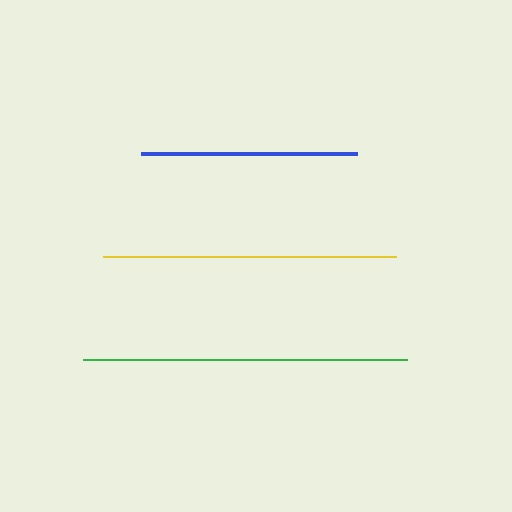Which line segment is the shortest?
The blue line is the shortest at approximately 216 pixels.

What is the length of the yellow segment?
The yellow segment is approximately 293 pixels long.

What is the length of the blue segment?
The blue segment is approximately 216 pixels long.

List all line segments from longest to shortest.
From longest to shortest: green, yellow, blue.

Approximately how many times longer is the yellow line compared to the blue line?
The yellow line is approximately 1.4 times the length of the blue line.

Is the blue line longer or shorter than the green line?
The green line is longer than the blue line.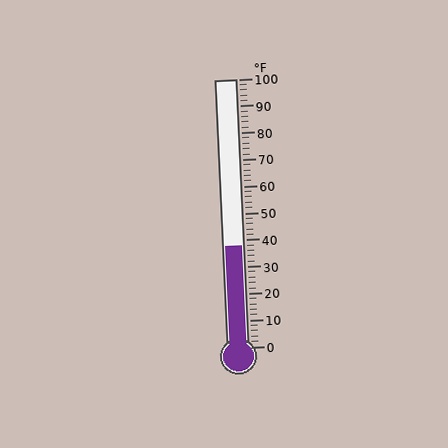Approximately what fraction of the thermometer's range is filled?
The thermometer is filled to approximately 40% of its range.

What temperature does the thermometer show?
The thermometer shows approximately 38°F.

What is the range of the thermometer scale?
The thermometer scale ranges from 0°F to 100°F.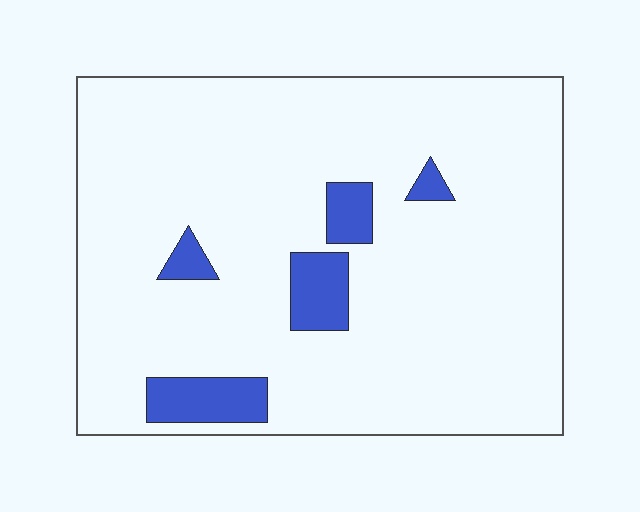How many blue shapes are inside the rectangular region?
5.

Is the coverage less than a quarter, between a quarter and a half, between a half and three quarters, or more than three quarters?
Less than a quarter.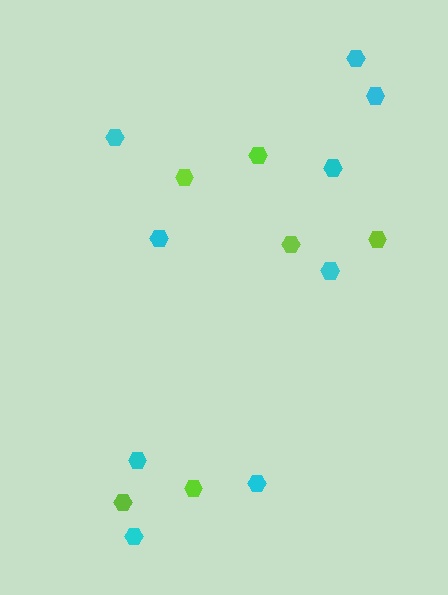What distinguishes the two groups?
There are 2 groups: one group of cyan hexagons (9) and one group of lime hexagons (6).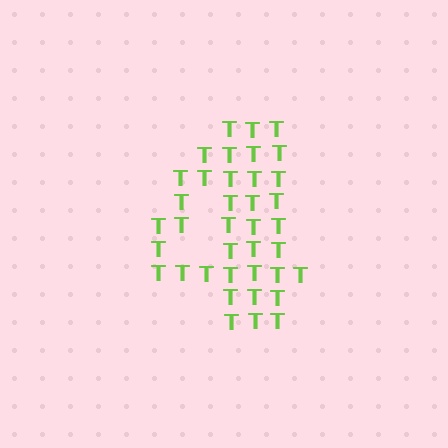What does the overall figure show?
The overall figure shows the digit 4.